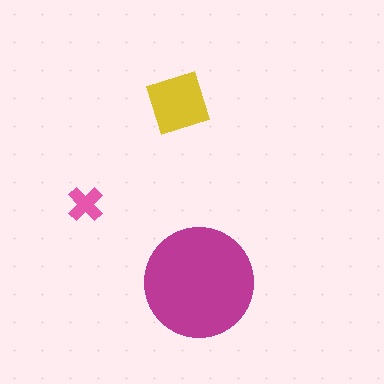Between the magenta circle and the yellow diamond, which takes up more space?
The magenta circle.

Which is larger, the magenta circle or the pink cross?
The magenta circle.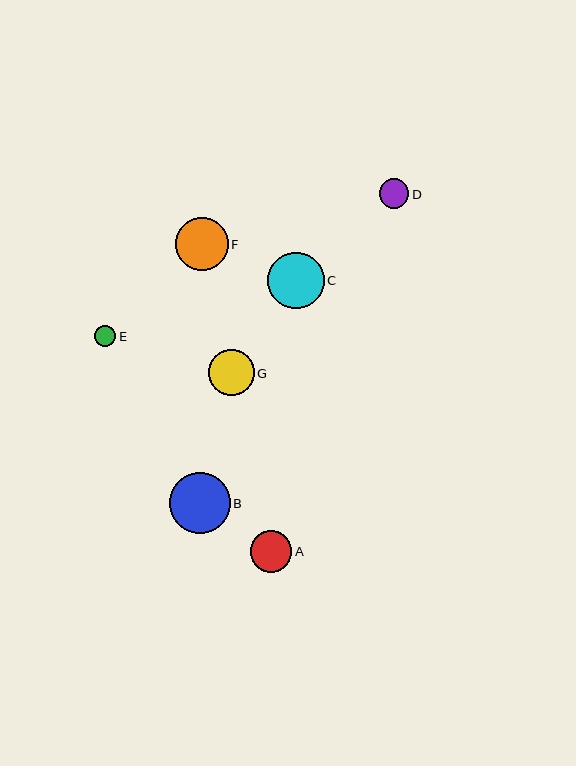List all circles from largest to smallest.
From largest to smallest: B, C, F, G, A, D, E.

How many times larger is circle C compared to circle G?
Circle C is approximately 1.2 times the size of circle G.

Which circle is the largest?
Circle B is the largest with a size of approximately 61 pixels.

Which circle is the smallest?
Circle E is the smallest with a size of approximately 21 pixels.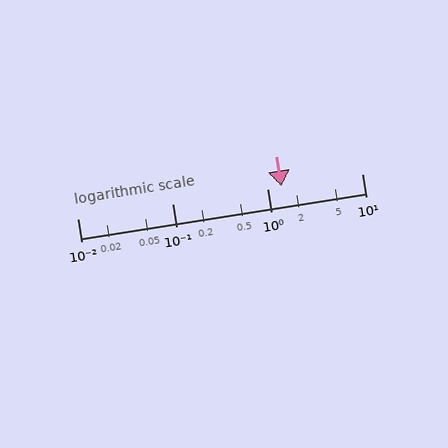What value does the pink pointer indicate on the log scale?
The pointer indicates approximately 1.4.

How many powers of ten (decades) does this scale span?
The scale spans 3 decades, from 0.01 to 10.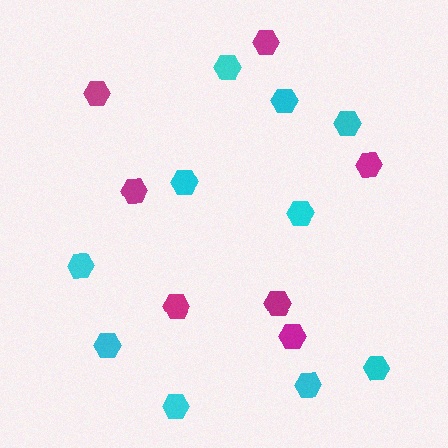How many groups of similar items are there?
There are 2 groups: one group of magenta hexagons (7) and one group of cyan hexagons (10).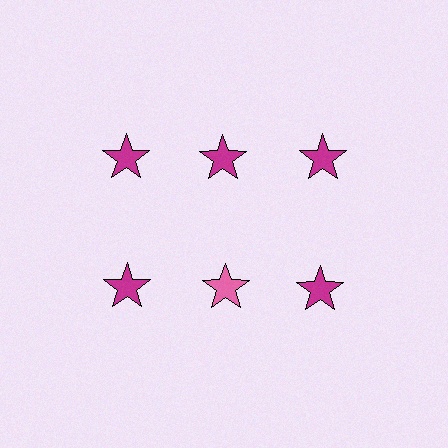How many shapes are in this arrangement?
There are 6 shapes arranged in a grid pattern.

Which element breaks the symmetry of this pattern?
The pink star in the second row, second from left column breaks the symmetry. All other shapes are magenta stars.